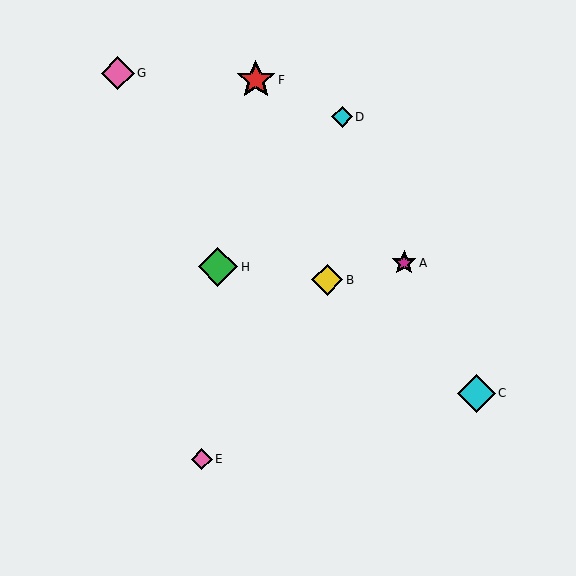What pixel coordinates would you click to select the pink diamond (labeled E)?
Click at (202, 459) to select the pink diamond E.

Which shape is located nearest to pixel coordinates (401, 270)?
The magenta star (labeled A) at (404, 263) is nearest to that location.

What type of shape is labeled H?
Shape H is a green diamond.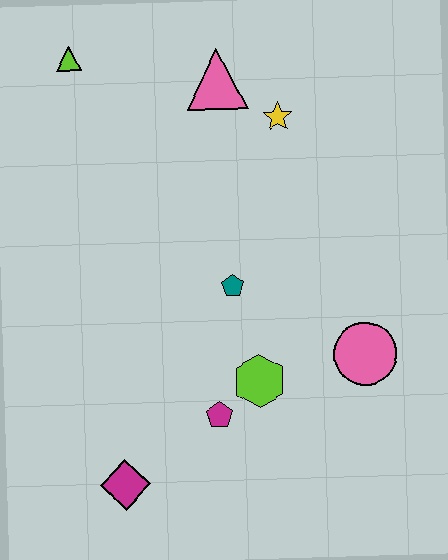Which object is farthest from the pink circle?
The lime triangle is farthest from the pink circle.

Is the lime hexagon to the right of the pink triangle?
Yes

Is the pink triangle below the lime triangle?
Yes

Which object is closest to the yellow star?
The pink triangle is closest to the yellow star.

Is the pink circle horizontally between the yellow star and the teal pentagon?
No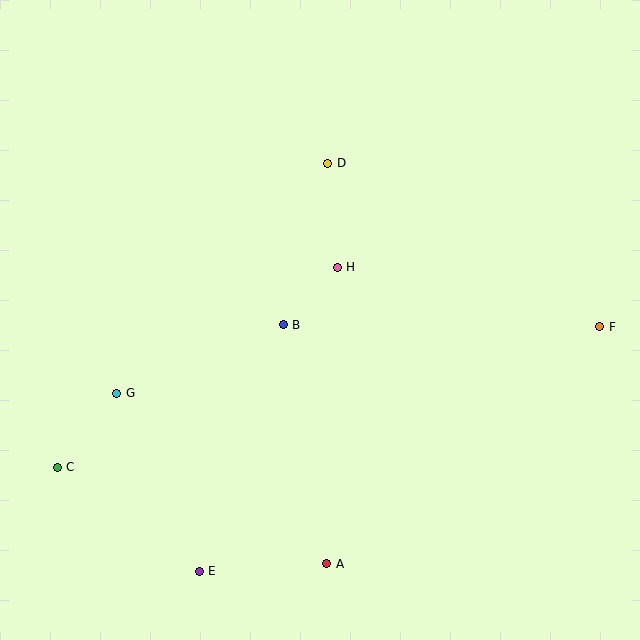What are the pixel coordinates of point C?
Point C is at (57, 467).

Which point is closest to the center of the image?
Point B at (283, 325) is closest to the center.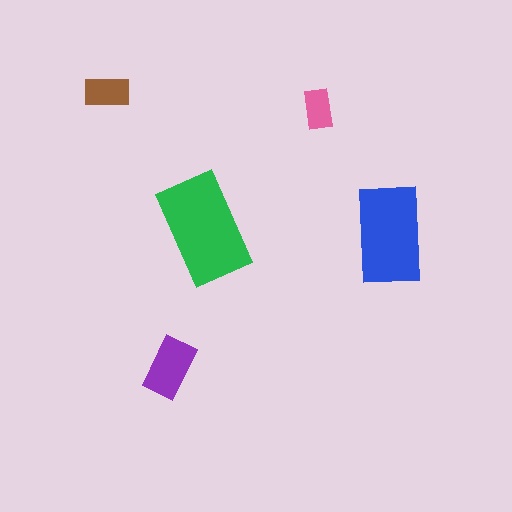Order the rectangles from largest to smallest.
the green one, the blue one, the purple one, the brown one, the pink one.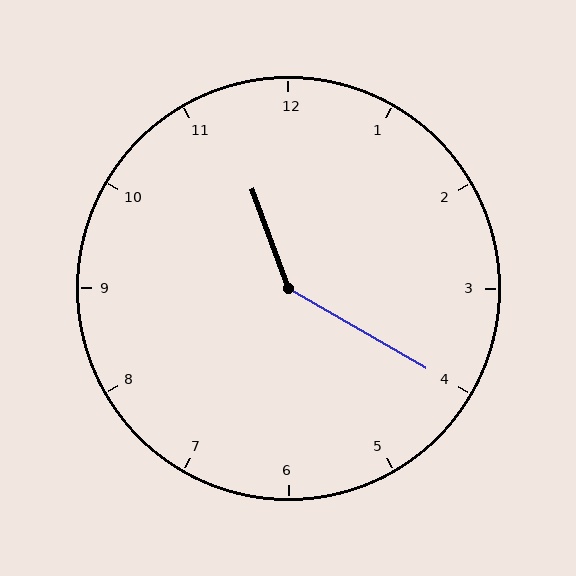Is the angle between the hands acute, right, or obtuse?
It is obtuse.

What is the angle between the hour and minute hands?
Approximately 140 degrees.